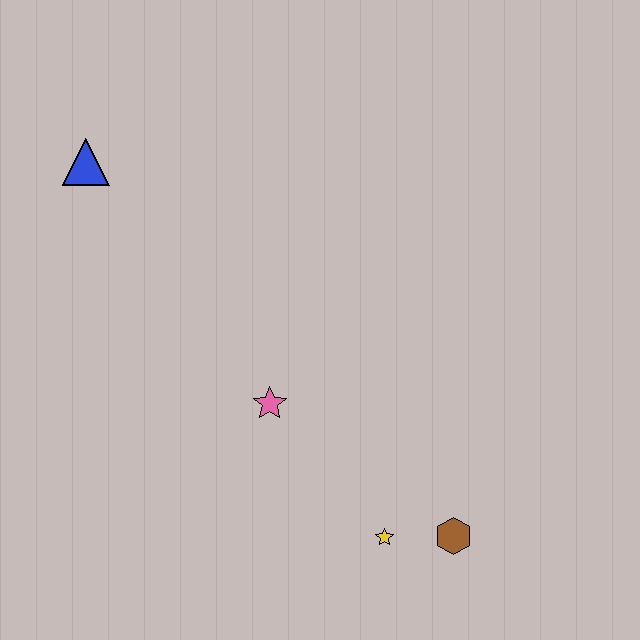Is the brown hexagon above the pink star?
No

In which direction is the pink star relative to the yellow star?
The pink star is above the yellow star.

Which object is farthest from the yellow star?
The blue triangle is farthest from the yellow star.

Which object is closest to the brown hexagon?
The yellow star is closest to the brown hexagon.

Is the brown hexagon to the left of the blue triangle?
No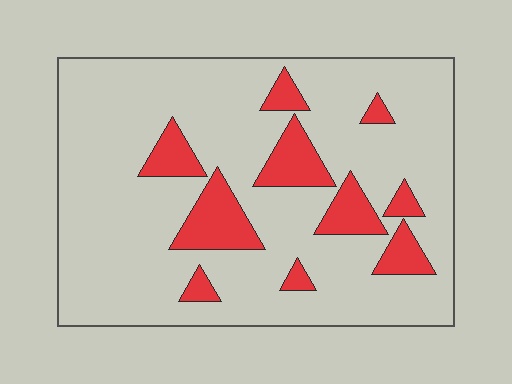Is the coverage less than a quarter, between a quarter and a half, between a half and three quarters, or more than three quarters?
Less than a quarter.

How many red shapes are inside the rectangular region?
10.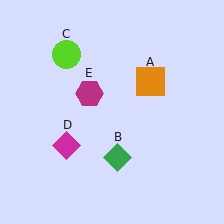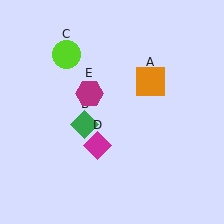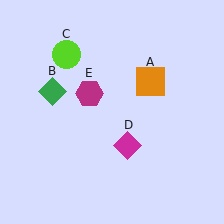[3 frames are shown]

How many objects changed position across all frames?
2 objects changed position: green diamond (object B), magenta diamond (object D).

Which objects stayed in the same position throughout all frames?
Orange square (object A) and lime circle (object C) and magenta hexagon (object E) remained stationary.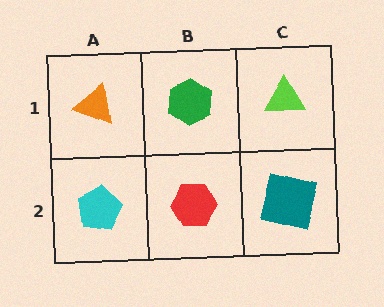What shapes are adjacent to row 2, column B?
A green hexagon (row 1, column B), a cyan pentagon (row 2, column A), a teal square (row 2, column C).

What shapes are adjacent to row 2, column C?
A lime triangle (row 1, column C), a red hexagon (row 2, column B).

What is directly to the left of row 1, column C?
A green hexagon.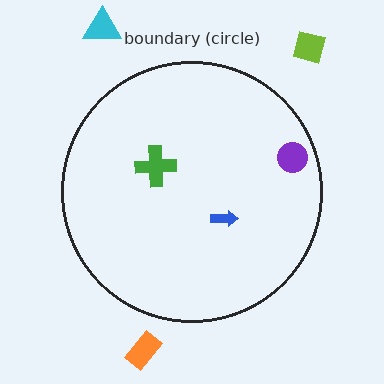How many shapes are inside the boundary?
3 inside, 3 outside.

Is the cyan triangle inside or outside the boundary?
Outside.